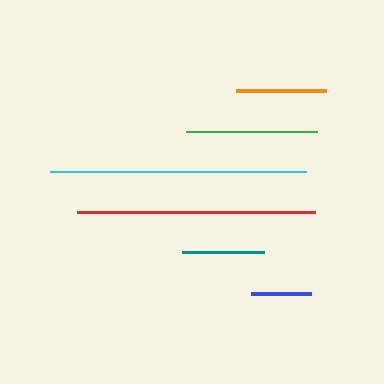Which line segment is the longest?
The cyan line is the longest at approximately 256 pixels.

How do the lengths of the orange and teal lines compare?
The orange and teal lines are approximately the same length.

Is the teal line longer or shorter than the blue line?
The teal line is longer than the blue line.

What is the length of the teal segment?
The teal segment is approximately 82 pixels long.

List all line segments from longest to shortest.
From longest to shortest: cyan, red, green, orange, teal, blue.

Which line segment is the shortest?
The blue line is the shortest at approximately 60 pixels.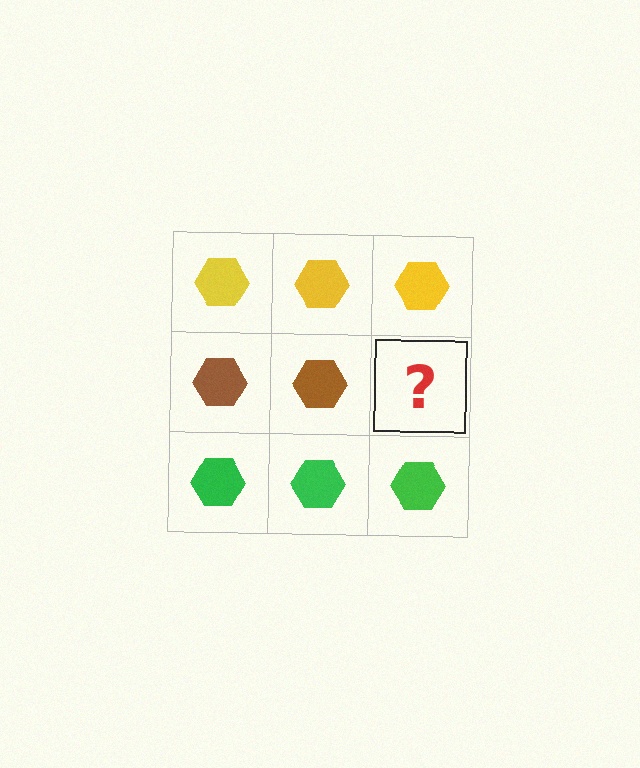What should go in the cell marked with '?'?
The missing cell should contain a brown hexagon.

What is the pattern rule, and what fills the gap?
The rule is that each row has a consistent color. The gap should be filled with a brown hexagon.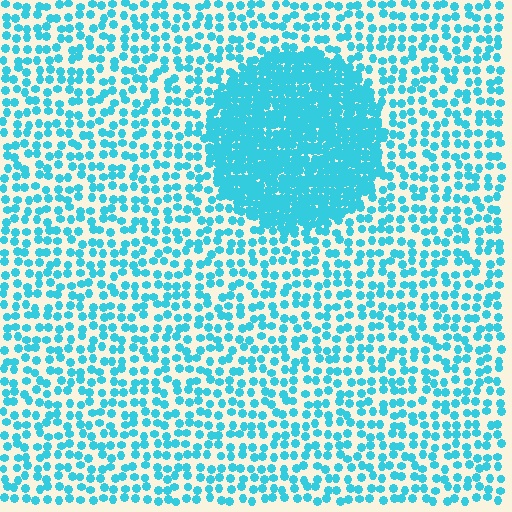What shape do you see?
I see a circle.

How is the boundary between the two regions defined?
The boundary is defined by a change in element density (approximately 2.8x ratio). All elements are the same color, size, and shape.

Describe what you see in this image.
The image contains small cyan elements arranged at two different densities. A circle-shaped region is visible where the elements are more densely packed than the surrounding area.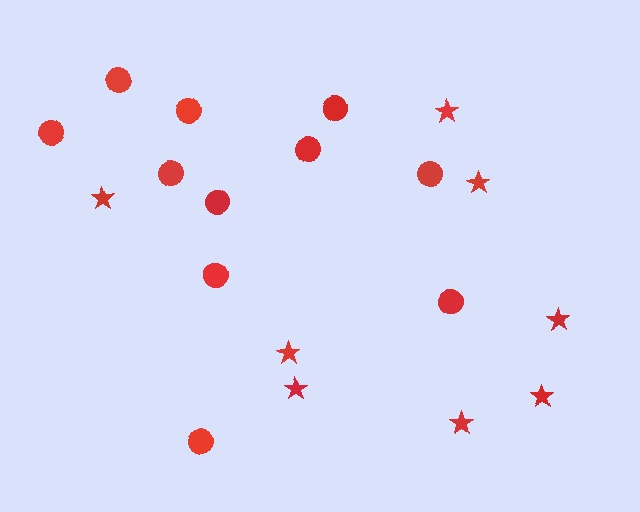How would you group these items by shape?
There are 2 groups: one group of circles (11) and one group of stars (8).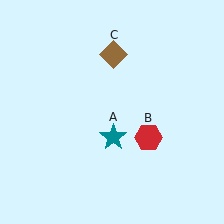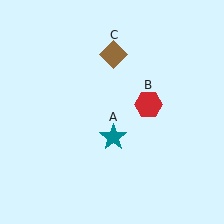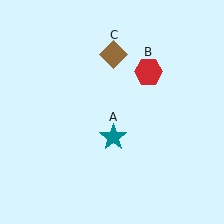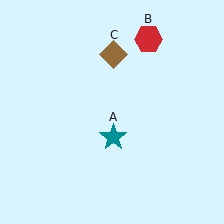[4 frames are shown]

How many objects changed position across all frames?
1 object changed position: red hexagon (object B).